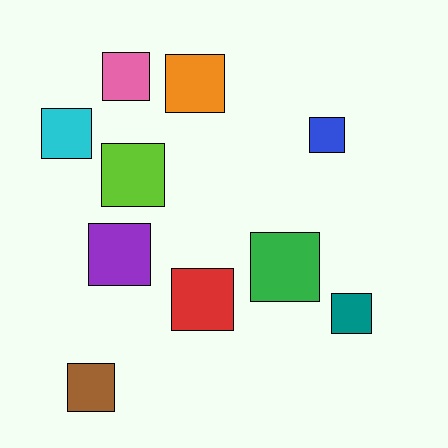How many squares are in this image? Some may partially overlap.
There are 10 squares.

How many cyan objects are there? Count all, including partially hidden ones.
There is 1 cyan object.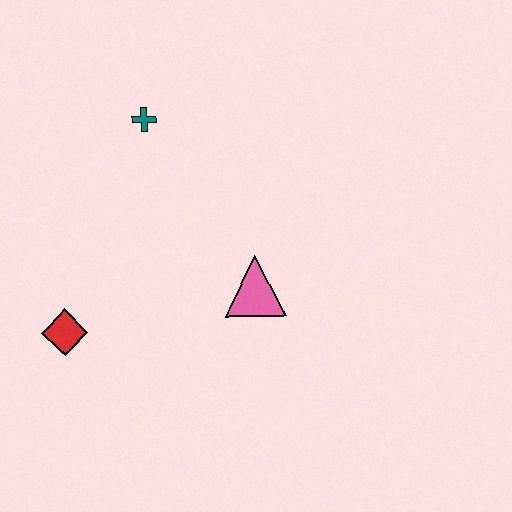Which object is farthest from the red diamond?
The teal cross is farthest from the red diamond.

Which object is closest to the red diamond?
The pink triangle is closest to the red diamond.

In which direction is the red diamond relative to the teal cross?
The red diamond is below the teal cross.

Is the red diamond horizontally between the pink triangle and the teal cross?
No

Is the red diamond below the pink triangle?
Yes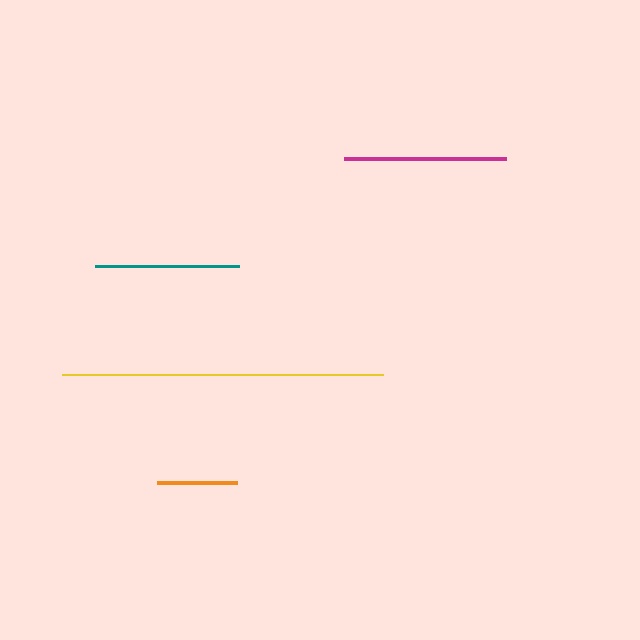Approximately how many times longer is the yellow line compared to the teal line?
The yellow line is approximately 2.2 times the length of the teal line.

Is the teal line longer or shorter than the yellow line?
The yellow line is longer than the teal line.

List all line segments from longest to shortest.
From longest to shortest: yellow, magenta, teal, orange.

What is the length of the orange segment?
The orange segment is approximately 79 pixels long.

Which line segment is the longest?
The yellow line is the longest at approximately 320 pixels.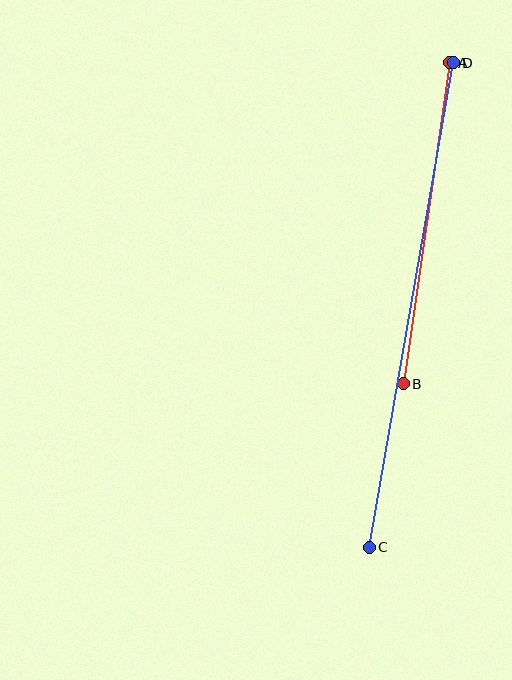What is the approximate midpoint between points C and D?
The midpoint is at approximately (411, 305) pixels.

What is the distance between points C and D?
The distance is approximately 492 pixels.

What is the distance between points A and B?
The distance is approximately 324 pixels.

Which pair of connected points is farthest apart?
Points C and D are farthest apart.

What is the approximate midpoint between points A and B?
The midpoint is at approximately (426, 223) pixels.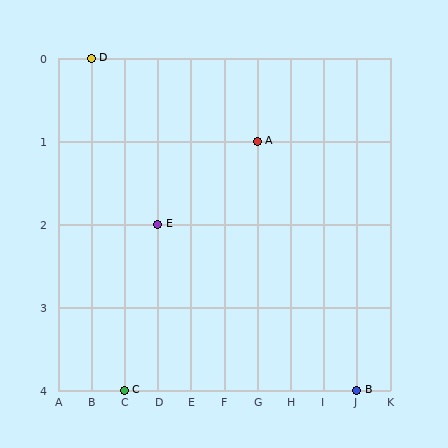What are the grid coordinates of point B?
Point B is at grid coordinates (J, 4).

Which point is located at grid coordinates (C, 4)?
Point C is at (C, 4).